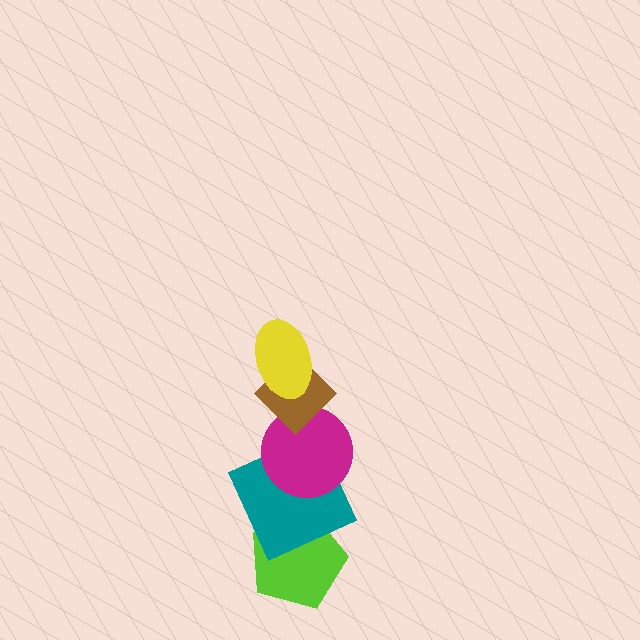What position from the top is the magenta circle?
The magenta circle is 3rd from the top.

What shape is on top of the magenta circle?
The brown diamond is on top of the magenta circle.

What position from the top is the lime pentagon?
The lime pentagon is 5th from the top.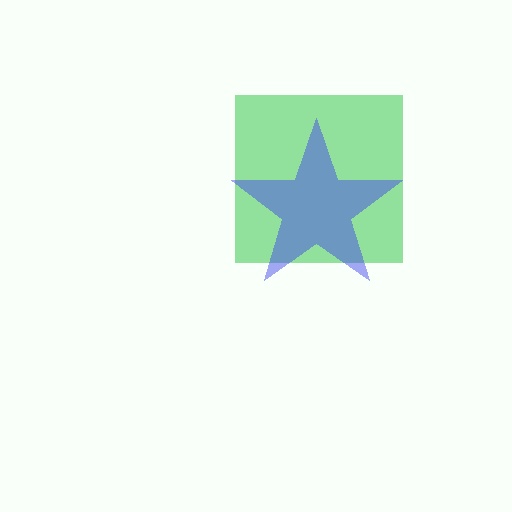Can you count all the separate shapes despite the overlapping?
Yes, there are 2 separate shapes.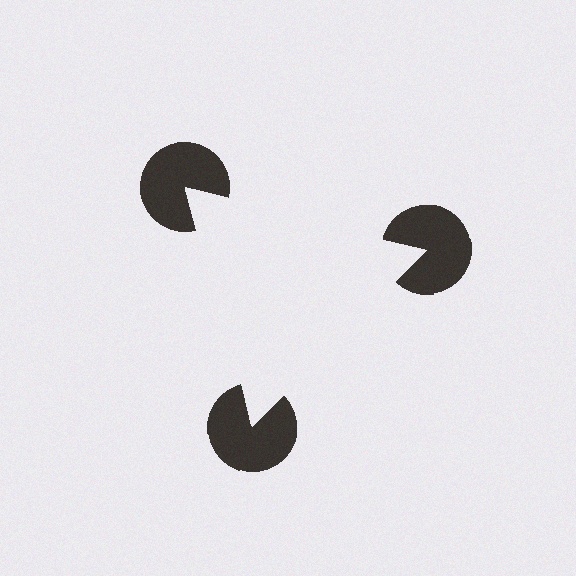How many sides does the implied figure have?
3 sides.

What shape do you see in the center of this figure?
An illusory triangle — its edges are inferred from the aligned wedge cuts in the pac-man discs, not physically drawn.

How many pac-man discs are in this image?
There are 3 — one at each vertex of the illusory triangle.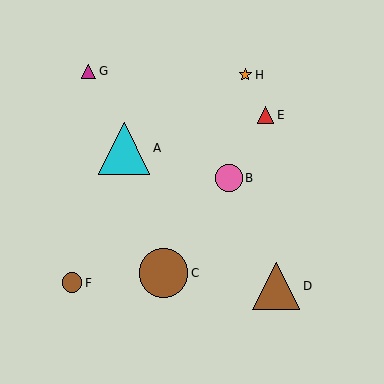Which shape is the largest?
The cyan triangle (labeled A) is the largest.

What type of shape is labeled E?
Shape E is a red triangle.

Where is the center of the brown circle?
The center of the brown circle is at (72, 283).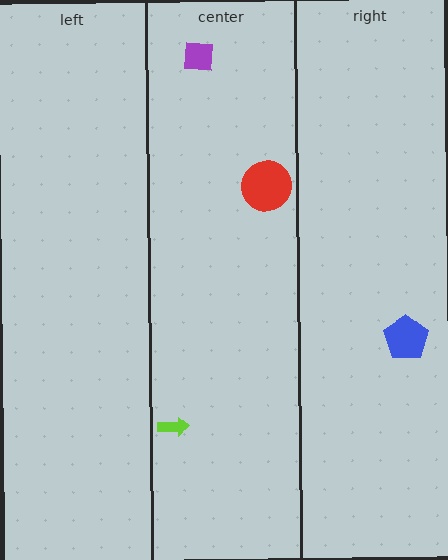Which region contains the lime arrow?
The center region.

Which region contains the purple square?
The center region.